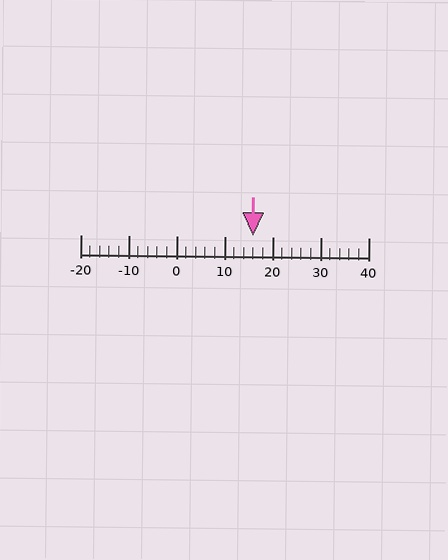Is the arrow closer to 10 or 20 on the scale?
The arrow is closer to 20.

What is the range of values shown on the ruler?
The ruler shows values from -20 to 40.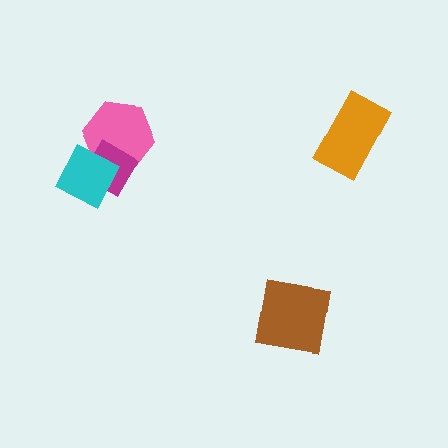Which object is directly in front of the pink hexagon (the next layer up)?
The magenta diamond is directly in front of the pink hexagon.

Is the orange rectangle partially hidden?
No, no other shape covers it.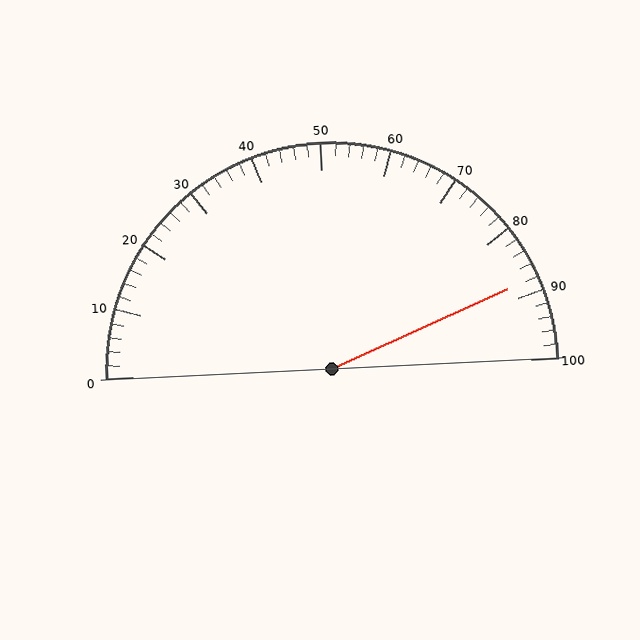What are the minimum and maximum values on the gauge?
The gauge ranges from 0 to 100.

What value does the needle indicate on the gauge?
The needle indicates approximately 88.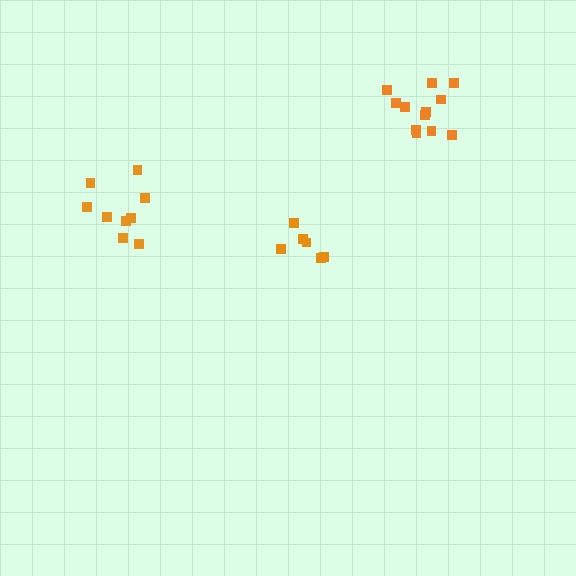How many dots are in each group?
Group 1: 6 dots, Group 2: 12 dots, Group 3: 9 dots (27 total).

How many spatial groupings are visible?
There are 3 spatial groupings.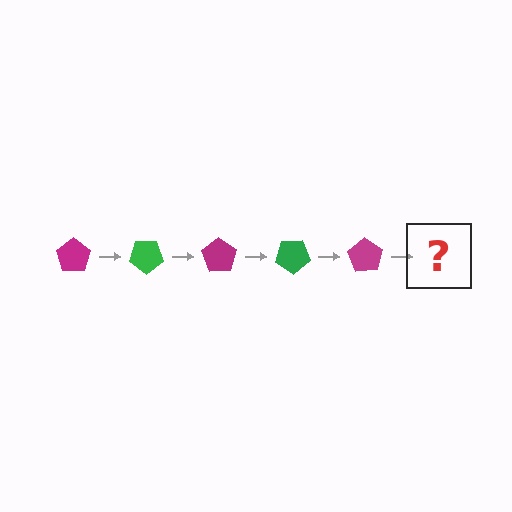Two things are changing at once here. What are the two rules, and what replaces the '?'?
The two rules are that it rotates 35 degrees each step and the color cycles through magenta and green. The '?' should be a green pentagon, rotated 175 degrees from the start.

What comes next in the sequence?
The next element should be a green pentagon, rotated 175 degrees from the start.